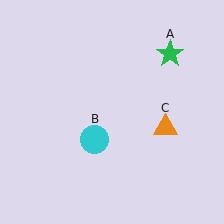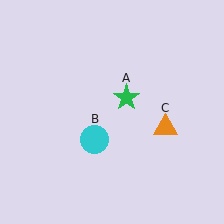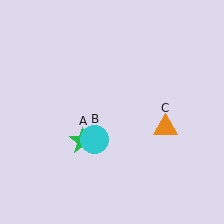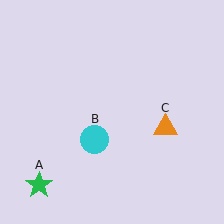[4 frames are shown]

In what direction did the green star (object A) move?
The green star (object A) moved down and to the left.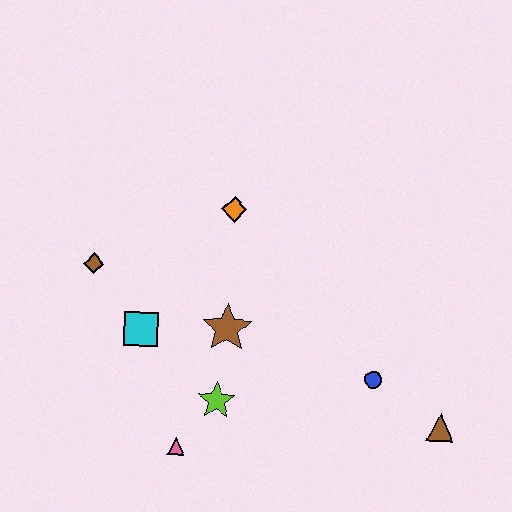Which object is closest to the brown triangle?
The blue circle is closest to the brown triangle.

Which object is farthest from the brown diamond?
The brown triangle is farthest from the brown diamond.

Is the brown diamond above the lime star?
Yes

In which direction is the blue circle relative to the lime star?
The blue circle is to the right of the lime star.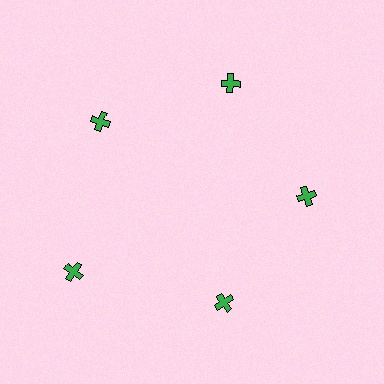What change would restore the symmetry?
The symmetry would be restored by moving it inward, back onto the ring so that all 5 crosses sit at equal angles and equal distance from the center.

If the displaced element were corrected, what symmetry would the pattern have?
It would have 5-fold rotational symmetry — the pattern would map onto itself every 72 degrees.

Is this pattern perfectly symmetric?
No. The 5 green crosses are arranged in a ring, but one element near the 8 o'clock position is pushed outward from the center, breaking the 5-fold rotational symmetry.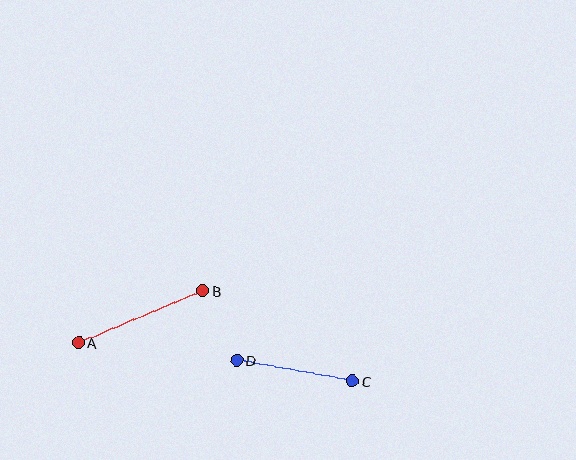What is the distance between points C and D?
The distance is approximately 117 pixels.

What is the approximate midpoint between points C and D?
The midpoint is at approximately (295, 371) pixels.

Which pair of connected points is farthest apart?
Points A and B are farthest apart.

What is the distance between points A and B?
The distance is approximately 135 pixels.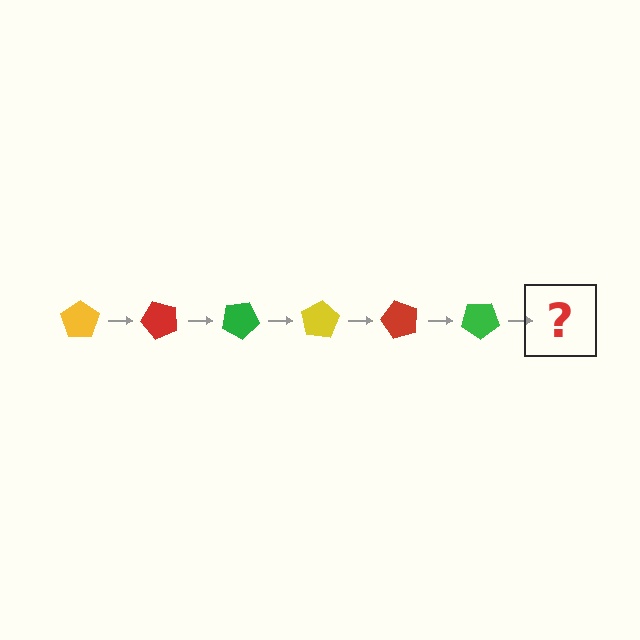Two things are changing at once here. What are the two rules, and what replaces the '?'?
The two rules are that it rotates 50 degrees each step and the color cycles through yellow, red, and green. The '?' should be a yellow pentagon, rotated 300 degrees from the start.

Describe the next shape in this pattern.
It should be a yellow pentagon, rotated 300 degrees from the start.